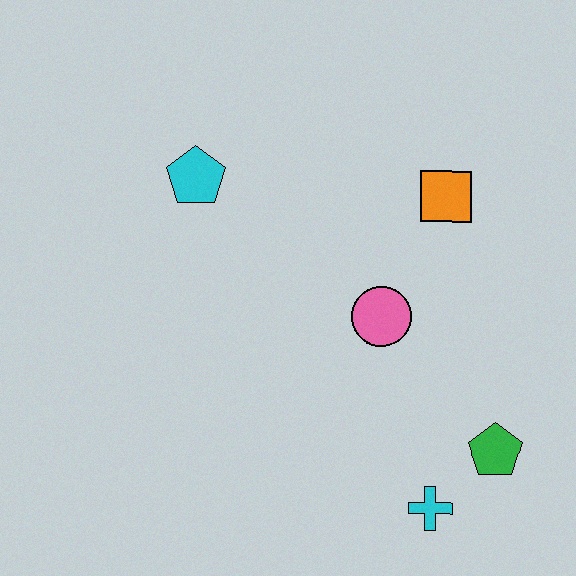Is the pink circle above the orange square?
No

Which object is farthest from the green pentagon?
The cyan pentagon is farthest from the green pentagon.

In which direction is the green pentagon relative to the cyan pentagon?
The green pentagon is to the right of the cyan pentagon.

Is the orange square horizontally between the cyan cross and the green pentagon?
Yes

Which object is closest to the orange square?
The pink circle is closest to the orange square.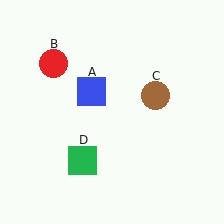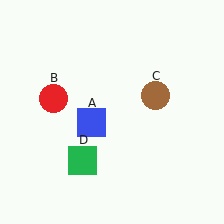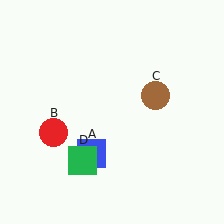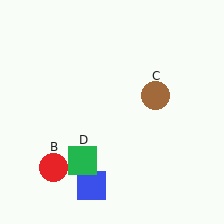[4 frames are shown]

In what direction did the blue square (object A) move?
The blue square (object A) moved down.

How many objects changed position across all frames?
2 objects changed position: blue square (object A), red circle (object B).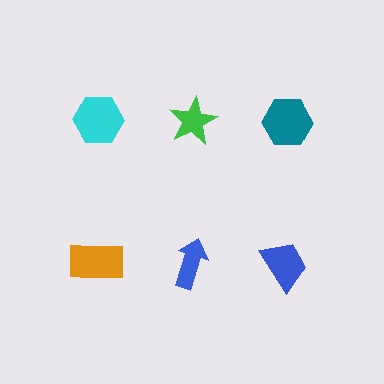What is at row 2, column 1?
An orange rectangle.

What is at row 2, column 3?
A blue trapezoid.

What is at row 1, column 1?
A cyan hexagon.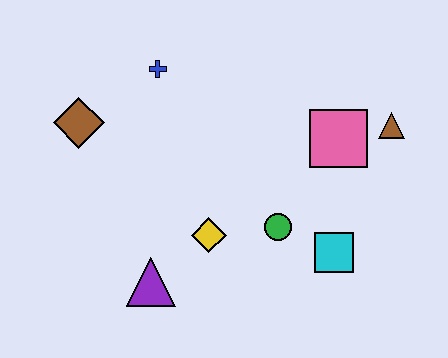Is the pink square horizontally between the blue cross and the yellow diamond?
No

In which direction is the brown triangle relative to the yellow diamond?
The brown triangle is to the right of the yellow diamond.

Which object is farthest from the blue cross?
The cyan square is farthest from the blue cross.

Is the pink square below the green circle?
No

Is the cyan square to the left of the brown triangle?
Yes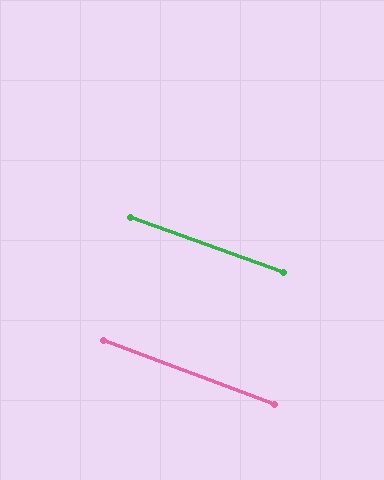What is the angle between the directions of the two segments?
Approximately 1 degree.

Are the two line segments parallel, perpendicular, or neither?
Parallel — their directions differ by only 0.7°.